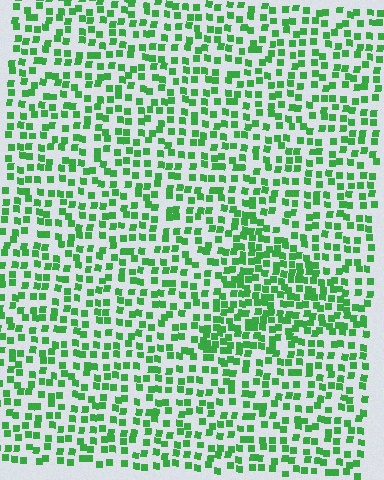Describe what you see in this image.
The image contains small green elements arranged at two different densities. A triangle-shaped region is visible where the elements are more densely packed than the surrounding area.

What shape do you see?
I see a triangle.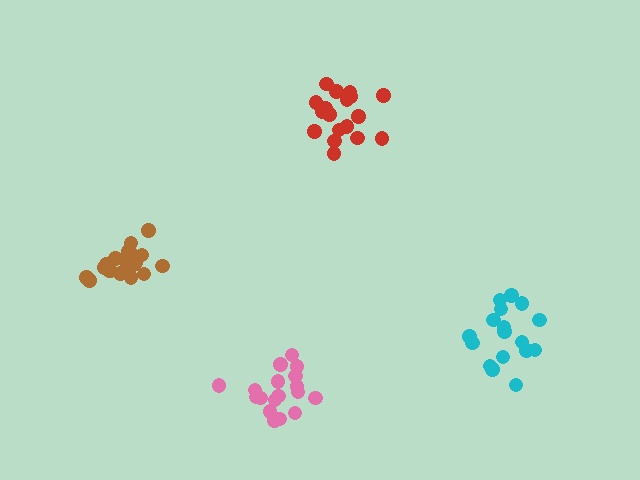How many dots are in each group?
Group 1: 20 dots, Group 2: 18 dots, Group 3: 17 dots, Group 4: 19 dots (74 total).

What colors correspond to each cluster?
The clusters are colored: brown, pink, cyan, red.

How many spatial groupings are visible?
There are 4 spatial groupings.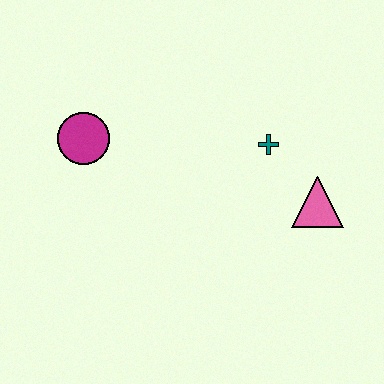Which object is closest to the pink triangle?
The teal cross is closest to the pink triangle.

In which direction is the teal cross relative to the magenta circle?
The teal cross is to the right of the magenta circle.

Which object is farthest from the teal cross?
The magenta circle is farthest from the teal cross.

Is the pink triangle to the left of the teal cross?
No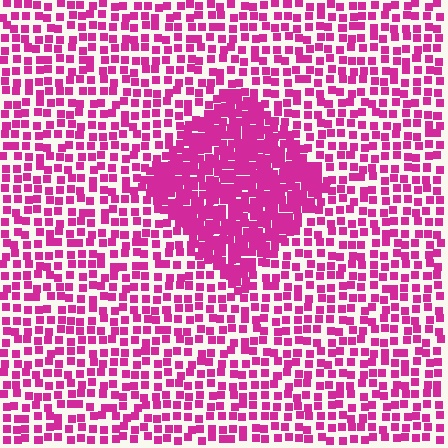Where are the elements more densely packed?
The elements are more densely packed inside the diamond boundary.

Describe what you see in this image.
The image contains small magenta elements arranged at two different densities. A diamond-shaped region is visible where the elements are more densely packed than the surrounding area.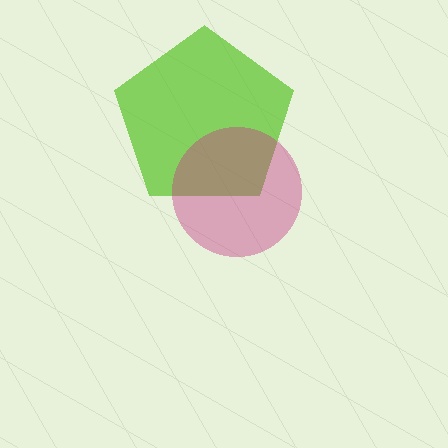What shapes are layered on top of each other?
The layered shapes are: a lime pentagon, a magenta circle.